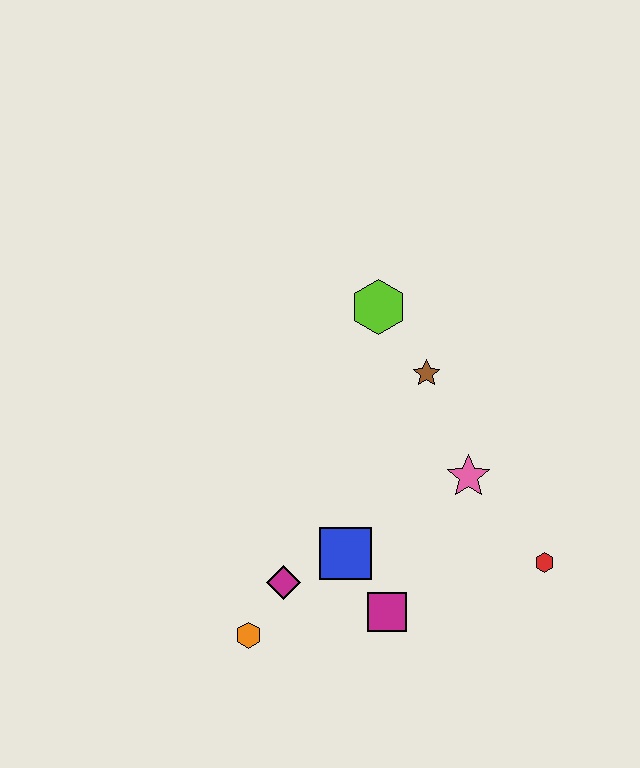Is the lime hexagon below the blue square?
No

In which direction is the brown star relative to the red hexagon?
The brown star is above the red hexagon.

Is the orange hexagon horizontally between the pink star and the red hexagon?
No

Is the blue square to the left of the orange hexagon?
No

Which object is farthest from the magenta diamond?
The lime hexagon is farthest from the magenta diamond.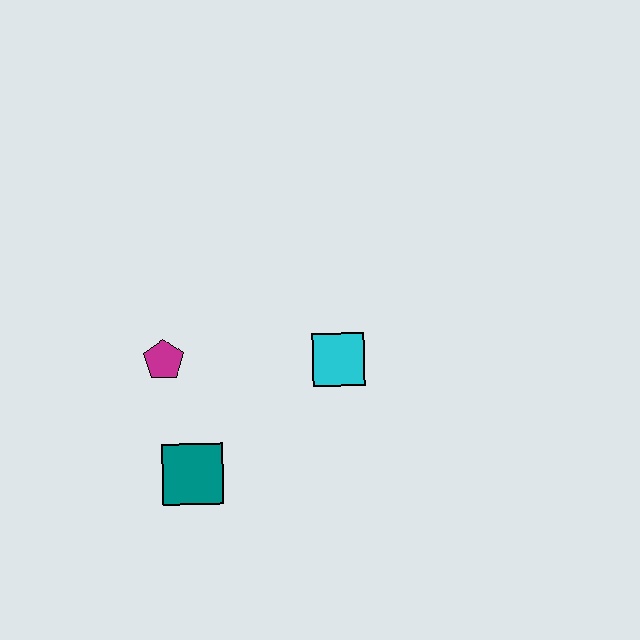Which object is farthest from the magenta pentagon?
The cyan square is farthest from the magenta pentagon.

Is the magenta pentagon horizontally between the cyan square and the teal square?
No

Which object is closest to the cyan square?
The magenta pentagon is closest to the cyan square.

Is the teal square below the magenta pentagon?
Yes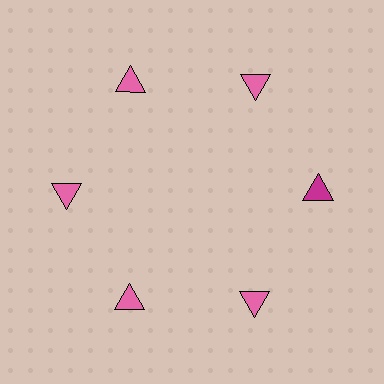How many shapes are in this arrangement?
There are 6 shapes arranged in a ring pattern.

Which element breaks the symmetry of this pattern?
The magenta triangle at roughly the 3 o'clock position breaks the symmetry. All other shapes are pink triangles.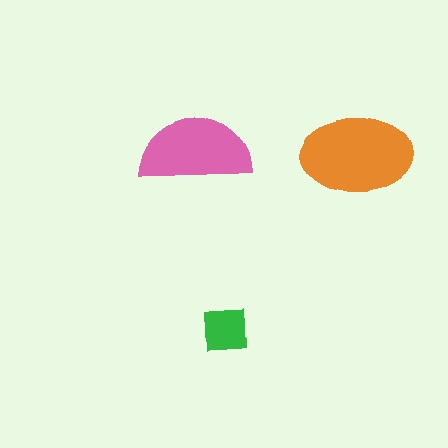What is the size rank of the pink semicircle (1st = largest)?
2nd.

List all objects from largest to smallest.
The orange ellipse, the pink semicircle, the green square.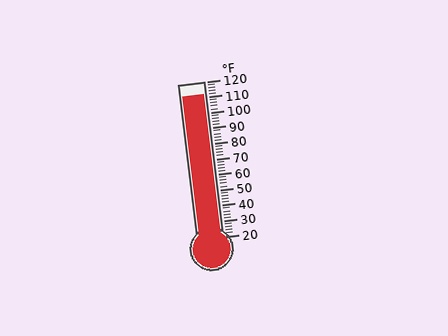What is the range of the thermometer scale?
The thermometer scale ranges from 20°F to 120°F.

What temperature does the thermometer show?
The thermometer shows approximately 112°F.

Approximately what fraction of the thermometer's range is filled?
The thermometer is filled to approximately 90% of its range.